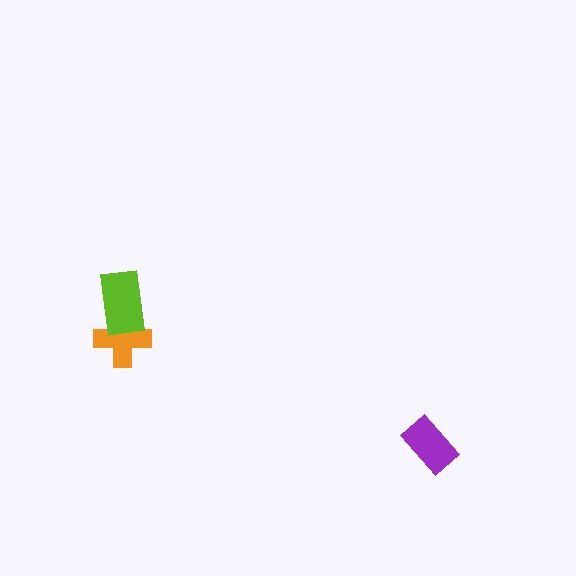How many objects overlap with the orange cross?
1 object overlaps with the orange cross.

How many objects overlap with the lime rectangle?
1 object overlaps with the lime rectangle.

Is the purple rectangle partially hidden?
No, no other shape covers it.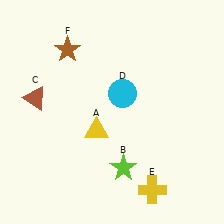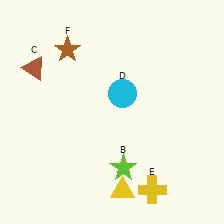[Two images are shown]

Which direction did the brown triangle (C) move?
The brown triangle (C) moved up.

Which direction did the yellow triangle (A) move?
The yellow triangle (A) moved down.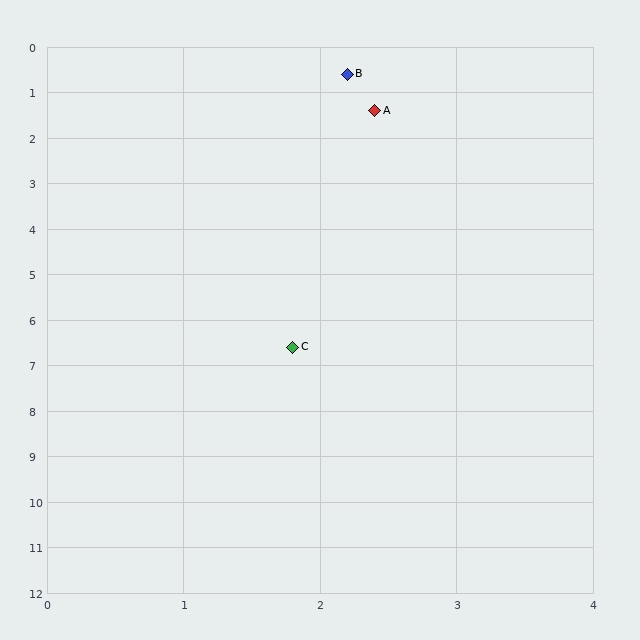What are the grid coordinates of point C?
Point C is at approximately (1.8, 6.6).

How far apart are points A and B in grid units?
Points A and B are about 0.8 grid units apart.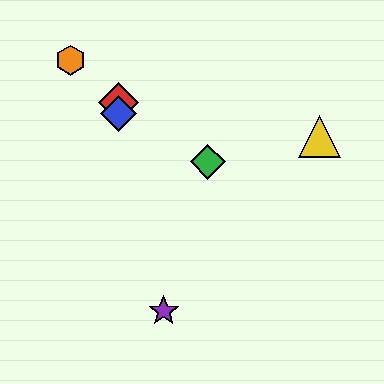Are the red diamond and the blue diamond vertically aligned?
Yes, both are at x≈118.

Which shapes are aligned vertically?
The red diamond, the blue diamond are aligned vertically.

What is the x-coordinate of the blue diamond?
The blue diamond is at x≈118.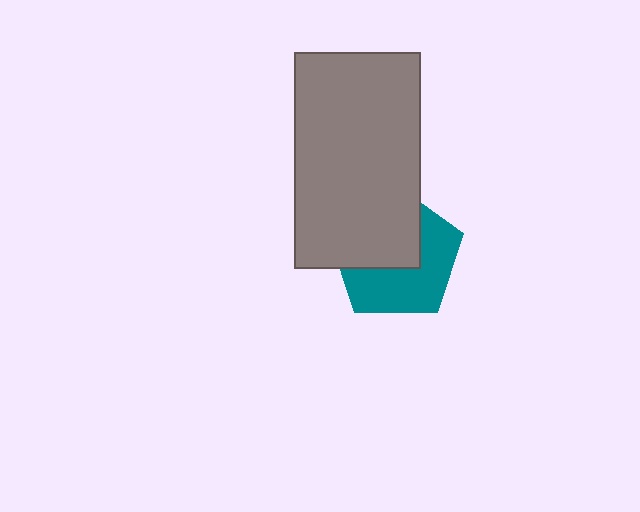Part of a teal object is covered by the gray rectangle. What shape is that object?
It is a pentagon.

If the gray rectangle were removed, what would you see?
You would see the complete teal pentagon.